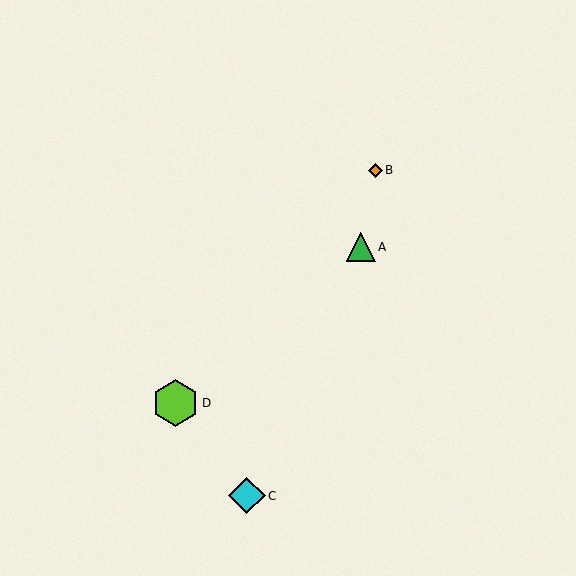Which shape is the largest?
The lime hexagon (labeled D) is the largest.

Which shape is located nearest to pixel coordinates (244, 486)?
The cyan diamond (labeled C) at (247, 496) is nearest to that location.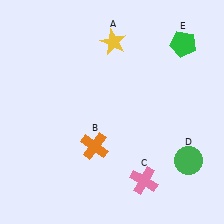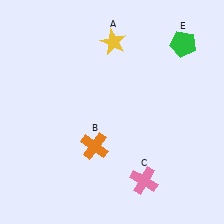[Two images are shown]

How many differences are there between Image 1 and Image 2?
There is 1 difference between the two images.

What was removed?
The green circle (D) was removed in Image 2.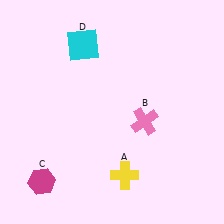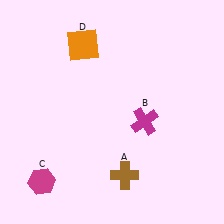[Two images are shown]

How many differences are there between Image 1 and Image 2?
There are 3 differences between the two images.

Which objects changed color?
A changed from yellow to brown. B changed from pink to magenta. D changed from cyan to orange.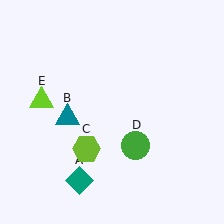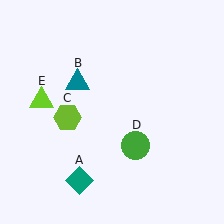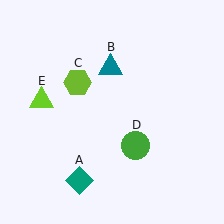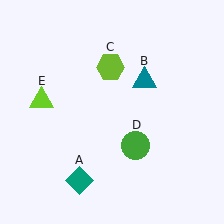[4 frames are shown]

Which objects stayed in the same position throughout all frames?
Teal diamond (object A) and green circle (object D) and lime triangle (object E) remained stationary.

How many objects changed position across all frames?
2 objects changed position: teal triangle (object B), lime hexagon (object C).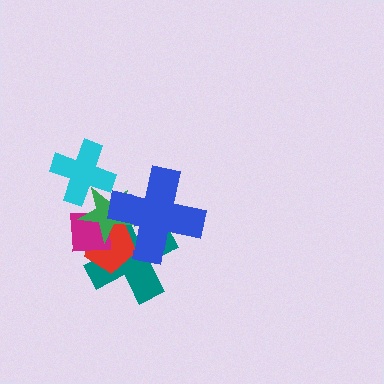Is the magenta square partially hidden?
Yes, it is partially covered by another shape.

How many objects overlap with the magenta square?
3 objects overlap with the magenta square.